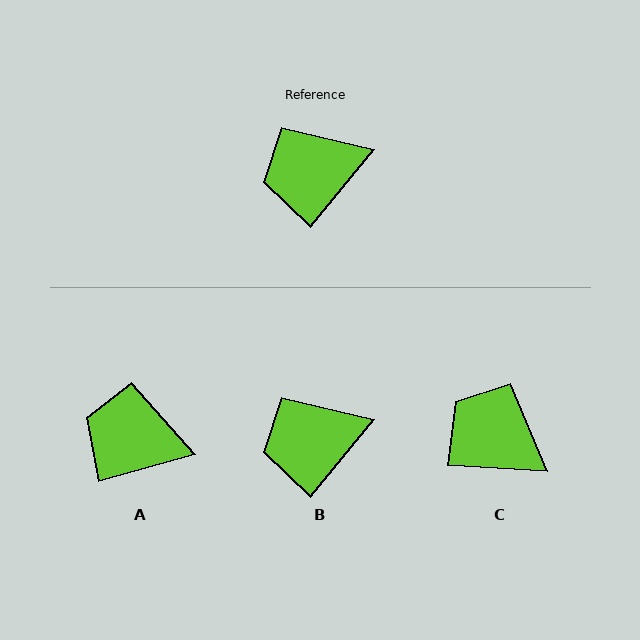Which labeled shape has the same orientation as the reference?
B.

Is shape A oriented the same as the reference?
No, it is off by about 35 degrees.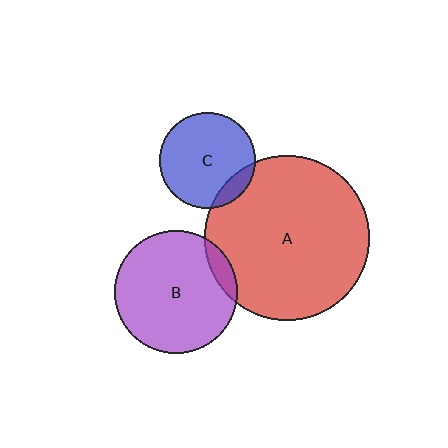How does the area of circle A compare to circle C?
Approximately 3.0 times.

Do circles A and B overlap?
Yes.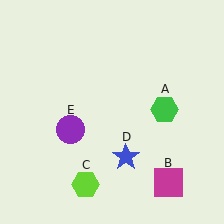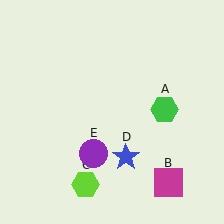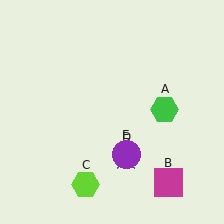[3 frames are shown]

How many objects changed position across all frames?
1 object changed position: purple circle (object E).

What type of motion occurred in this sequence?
The purple circle (object E) rotated counterclockwise around the center of the scene.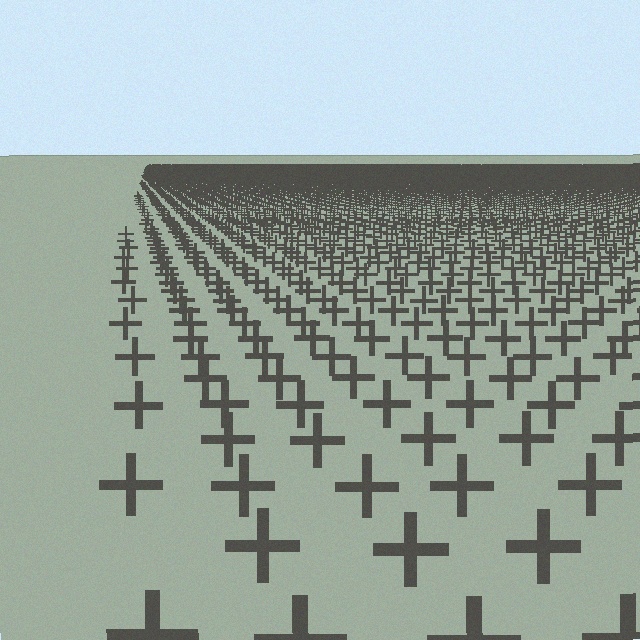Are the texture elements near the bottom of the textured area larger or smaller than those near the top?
Larger. Near the bottom, elements are closer to the viewer and appear at a bigger on-screen size.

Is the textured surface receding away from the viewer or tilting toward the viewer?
The surface is receding away from the viewer. Texture elements get smaller and denser toward the top.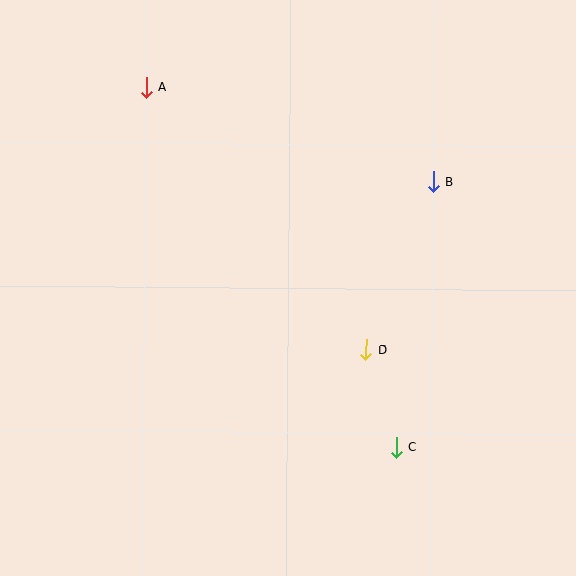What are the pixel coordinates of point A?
Point A is at (146, 87).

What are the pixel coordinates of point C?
Point C is at (396, 447).